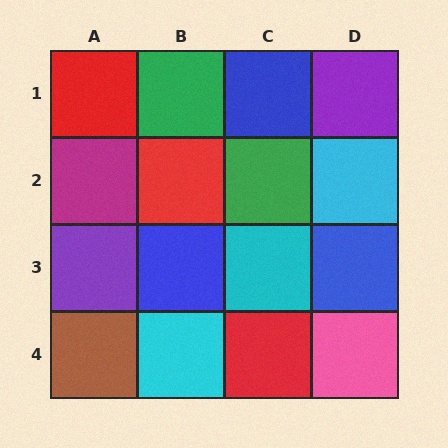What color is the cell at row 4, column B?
Cyan.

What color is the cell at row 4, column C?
Red.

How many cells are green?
2 cells are green.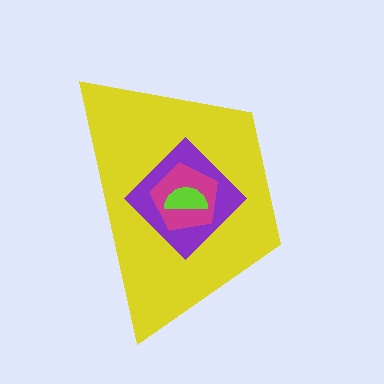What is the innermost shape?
The lime semicircle.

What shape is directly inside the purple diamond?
The magenta pentagon.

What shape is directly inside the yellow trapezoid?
The purple diamond.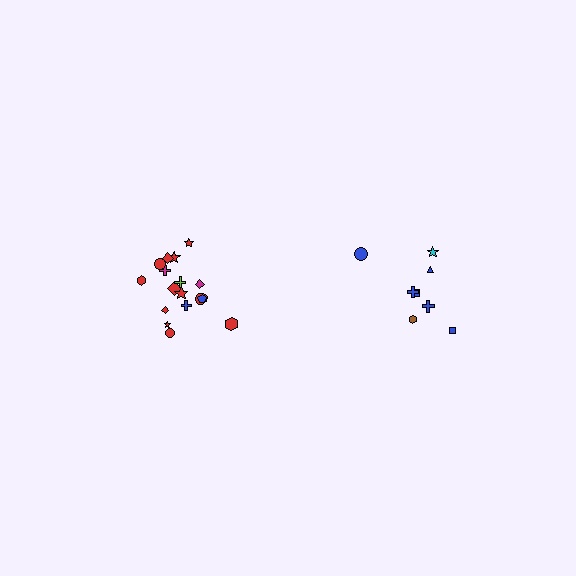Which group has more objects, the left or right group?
The left group.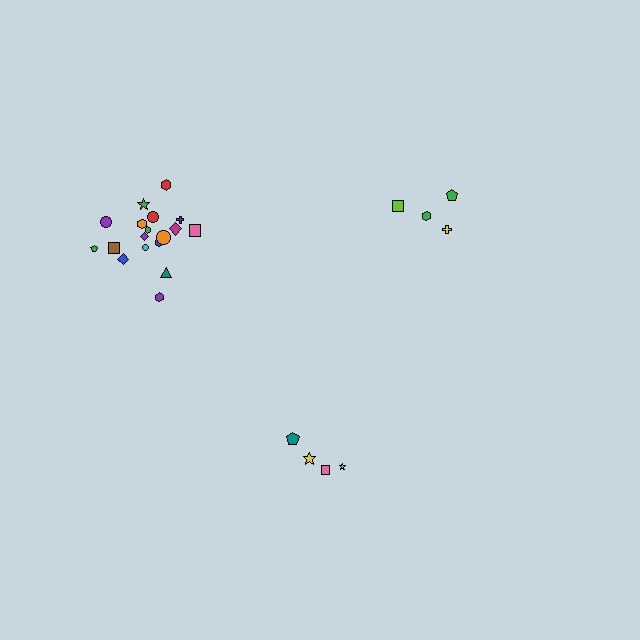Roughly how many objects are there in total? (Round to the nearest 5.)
Roughly 25 objects in total.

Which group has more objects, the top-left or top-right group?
The top-left group.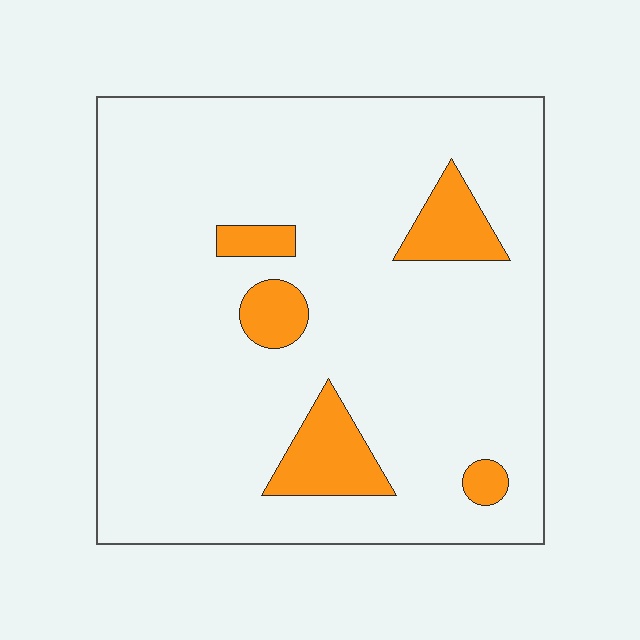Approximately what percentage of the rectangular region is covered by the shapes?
Approximately 10%.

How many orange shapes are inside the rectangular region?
5.